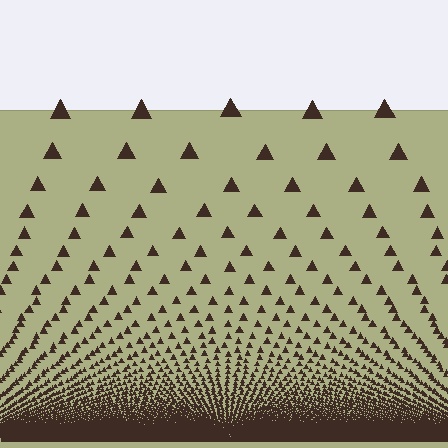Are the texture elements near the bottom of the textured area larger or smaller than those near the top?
Smaller. The gradient is inverted — elements near the bottom are smaller and denser.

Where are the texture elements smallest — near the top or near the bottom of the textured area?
Near the bottom.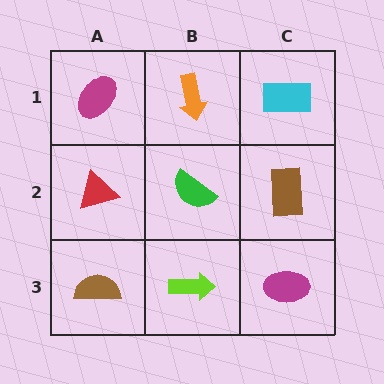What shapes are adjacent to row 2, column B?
An orange arrow (row 1, column B), a lime arrow (row 3, column B), a red triangle (row 2, column A), a brown rectangle (row 2, column C).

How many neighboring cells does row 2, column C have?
3.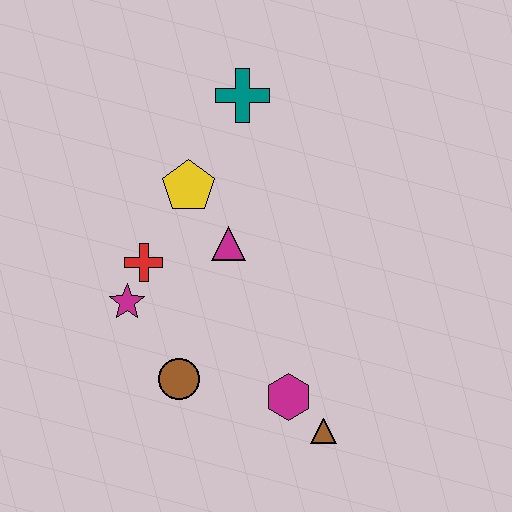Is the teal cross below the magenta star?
No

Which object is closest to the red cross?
The magenta star is closest to the red cross.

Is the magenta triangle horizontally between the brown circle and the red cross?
No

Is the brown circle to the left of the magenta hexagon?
Yes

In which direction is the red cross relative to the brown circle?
The red cross is above the brown circle.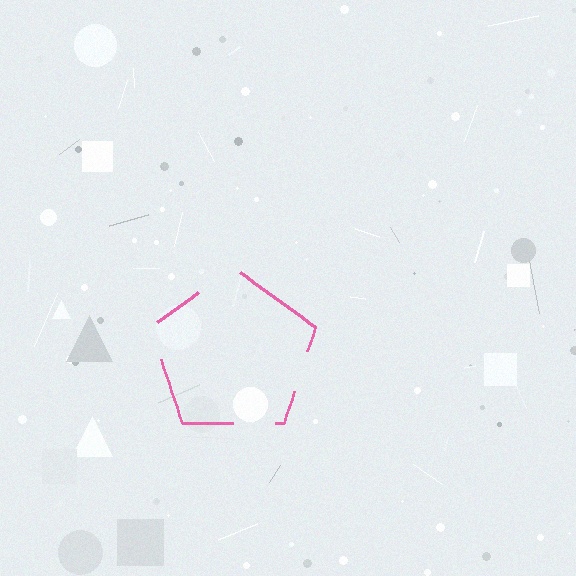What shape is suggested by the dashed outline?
The dashed outline suggests a pentagon.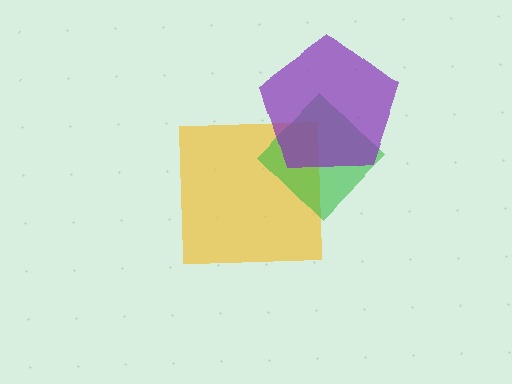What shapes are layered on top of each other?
The layered shapes are: a yellow square, a green diamond, a purple pentagon.